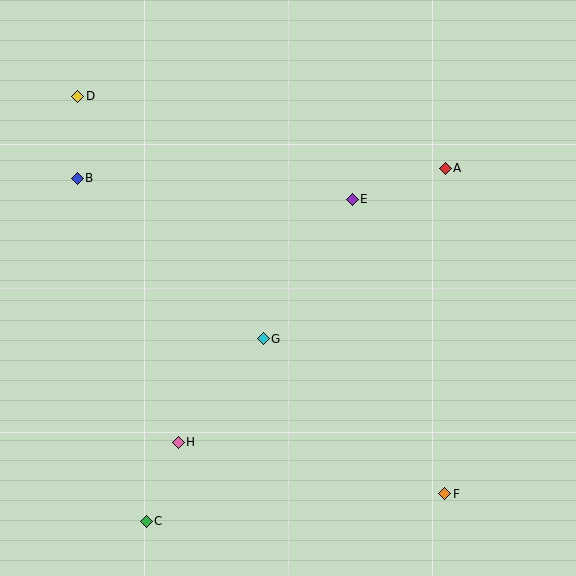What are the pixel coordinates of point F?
Point F is at (445, 494).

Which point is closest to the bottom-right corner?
Point F is closest to the bottom-right corner.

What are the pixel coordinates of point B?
Point B is at (77, 178).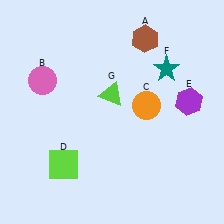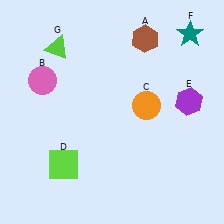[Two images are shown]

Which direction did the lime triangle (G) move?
The lime triangle (G) moved left.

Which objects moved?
The objects that moved are: the teal star (F), the lime triangle (G).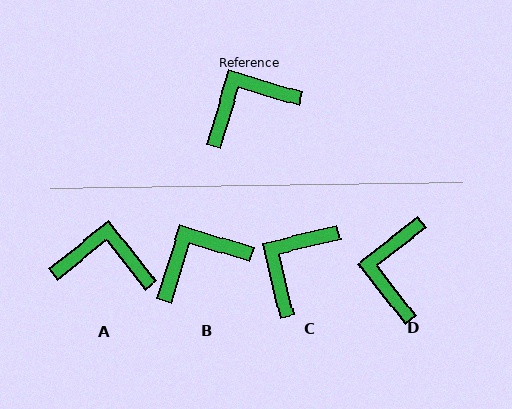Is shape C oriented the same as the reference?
No, it is off by about 30 degrees.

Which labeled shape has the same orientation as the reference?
B.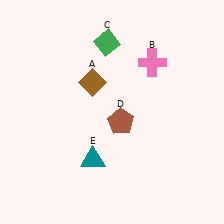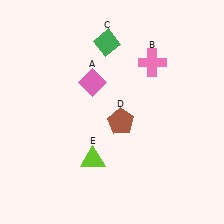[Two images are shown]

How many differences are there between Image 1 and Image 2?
There are 2 differences between the two images.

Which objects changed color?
A changed from brown to pink. E changed from teal to lime.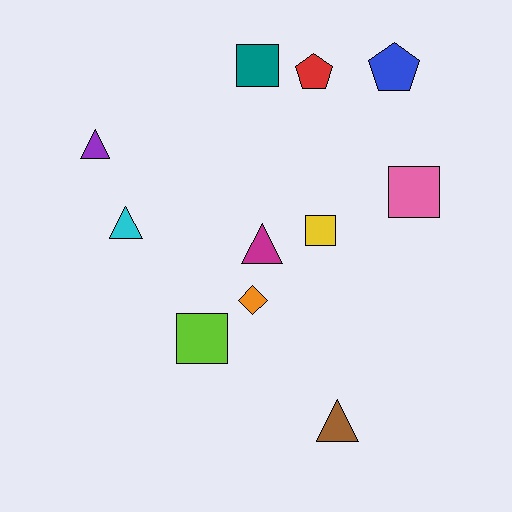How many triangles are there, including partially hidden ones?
There are 4 triangles.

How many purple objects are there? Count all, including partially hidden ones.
There is 1 purple object.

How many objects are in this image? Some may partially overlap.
There are 11 objects.